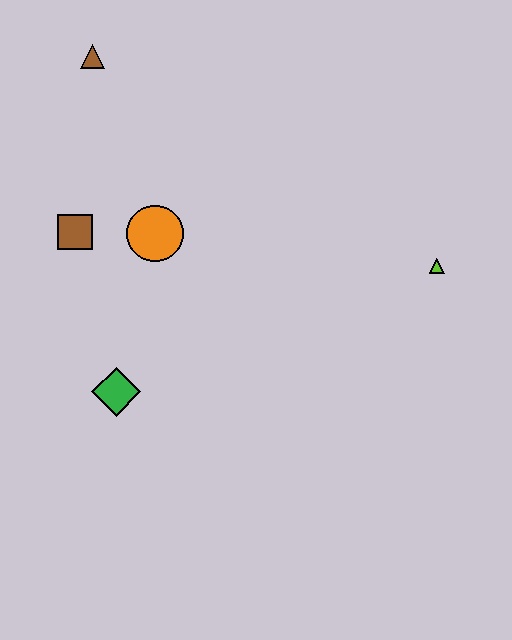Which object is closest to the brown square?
The orange circle is closest to the brown square.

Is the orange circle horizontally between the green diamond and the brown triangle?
No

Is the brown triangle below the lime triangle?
No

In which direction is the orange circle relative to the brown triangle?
The orange circle is below the brown triangle.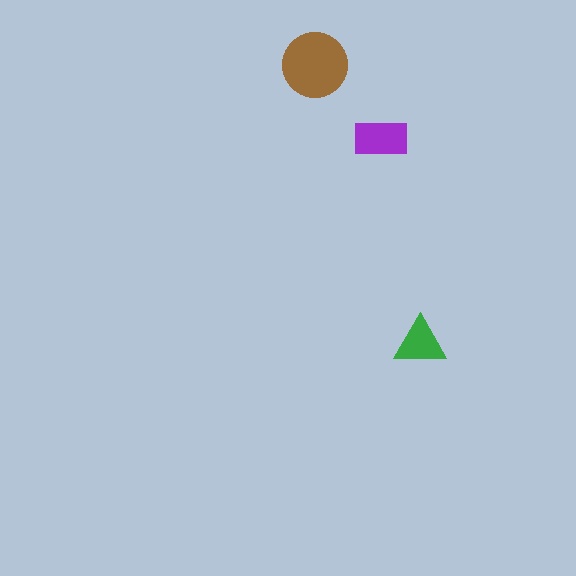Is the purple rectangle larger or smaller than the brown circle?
Smaller.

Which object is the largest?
The brown circle.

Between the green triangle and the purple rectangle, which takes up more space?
The purple rectangle.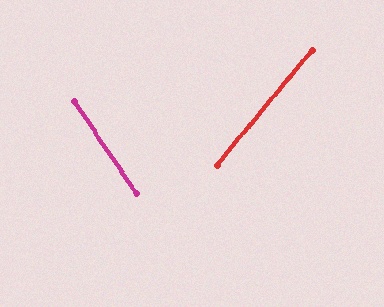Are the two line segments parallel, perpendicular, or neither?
Neither parallel nor perpendicular — they differ by about 73°.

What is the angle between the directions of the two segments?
Approximately 73 degrees.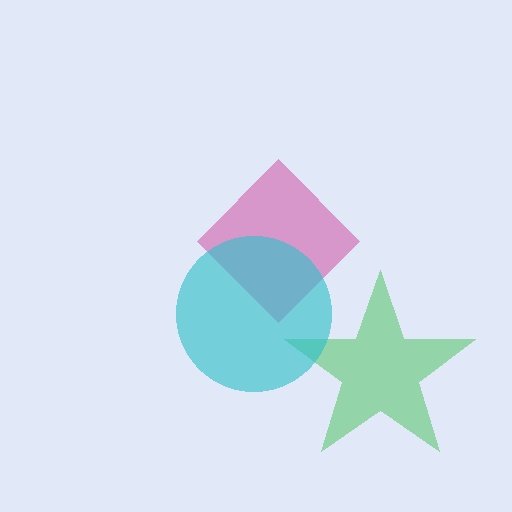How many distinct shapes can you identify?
There are 3 distinct shapes: a magenta diamond, a green star, a cyan circle.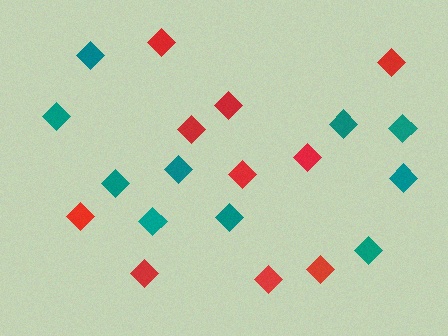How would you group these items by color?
There are 2 groups: one group of red diamonds (10) and one group of teal diamonds (10).